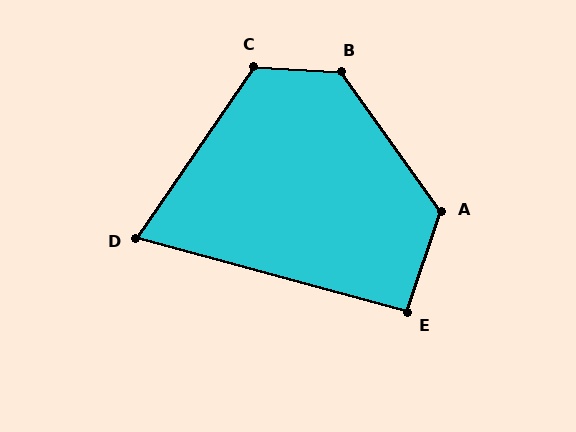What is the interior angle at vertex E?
Approximately 93 degrees (approximately right).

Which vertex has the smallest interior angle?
D, at approximately 71 degrees.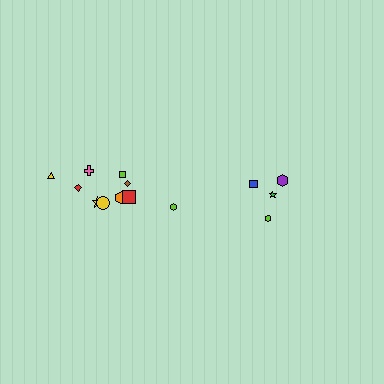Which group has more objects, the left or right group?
The left group.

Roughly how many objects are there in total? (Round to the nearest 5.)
Roughly 15 objects in total.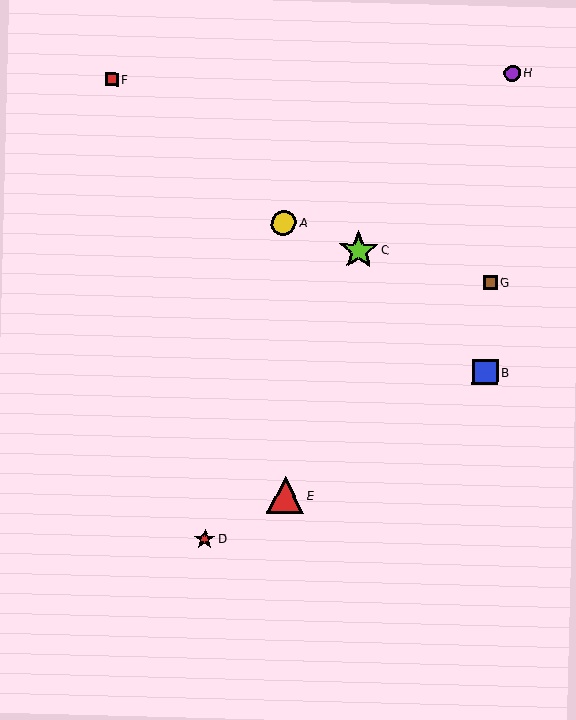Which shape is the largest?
The lime star (labeled C) is the largest.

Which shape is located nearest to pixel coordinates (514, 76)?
The purple circle (labeled H) at (512, 73) is nearest to that location.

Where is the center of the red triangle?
The center of the red triangle is at (285, 495).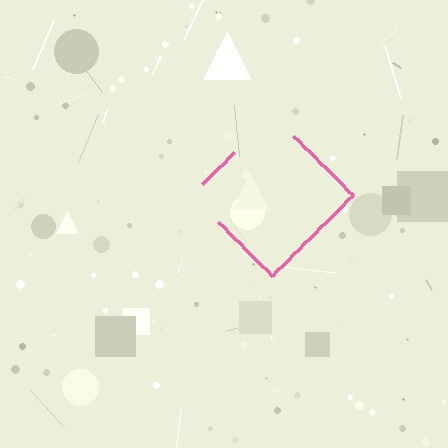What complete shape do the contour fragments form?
The contour fragments form a diamond.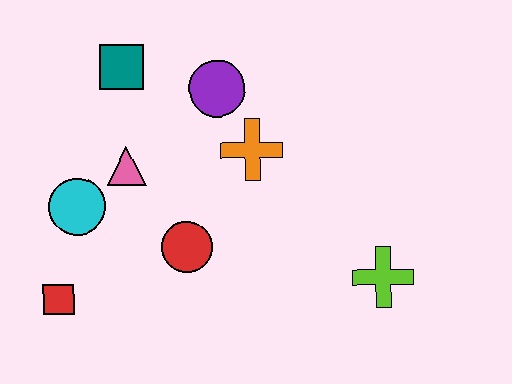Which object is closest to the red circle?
The pink triangle is closest to the red circle.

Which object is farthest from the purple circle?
The red square is farthest from the purple circle.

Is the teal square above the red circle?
Yes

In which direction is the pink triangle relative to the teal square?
The pink triangle is below the teal square.